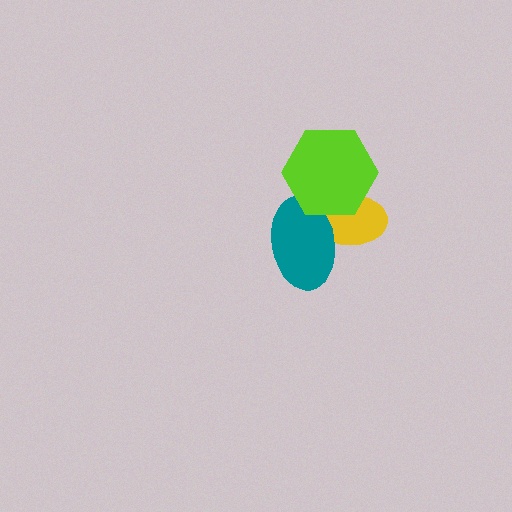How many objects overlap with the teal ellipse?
2 objects overlap with the teal ellipse.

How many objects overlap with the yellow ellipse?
2 objects overlap with the yellow ellipse.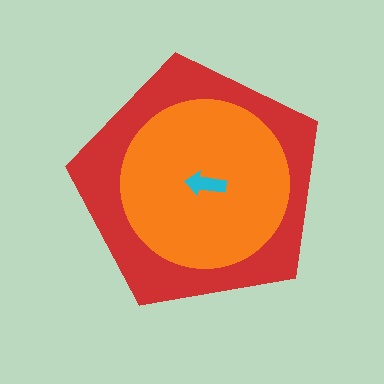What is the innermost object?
The cyan arrow.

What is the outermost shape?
The red pentagon.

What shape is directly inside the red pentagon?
The orange circle.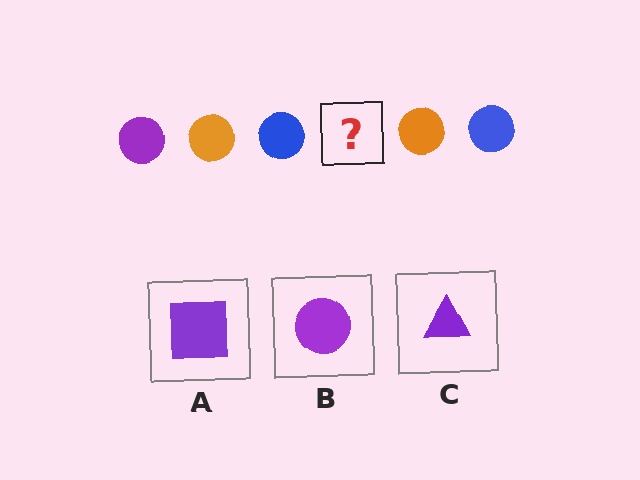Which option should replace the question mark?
Option B.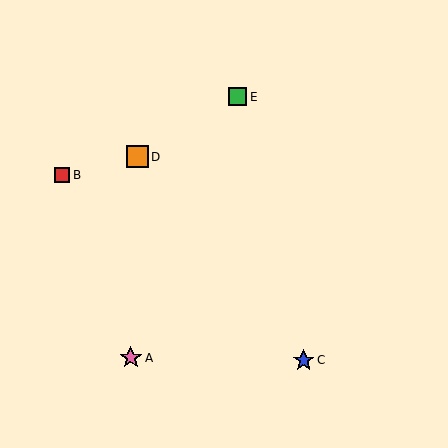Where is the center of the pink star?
The center of the pink star is at (131, 358).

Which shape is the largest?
The pink star (labeled A) is the largest.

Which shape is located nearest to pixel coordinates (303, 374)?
The blue star (labeled C) at (304, 360) is nearest to that location.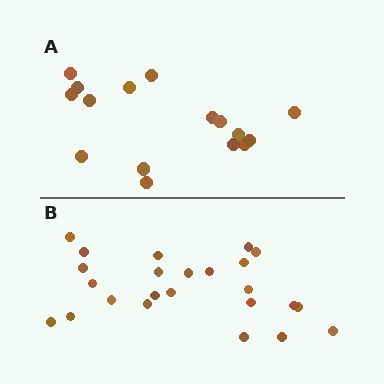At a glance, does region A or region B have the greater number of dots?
Region B (the bottom region) has more dots.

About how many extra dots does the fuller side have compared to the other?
Region B has roughly 8 or so more dots than region A.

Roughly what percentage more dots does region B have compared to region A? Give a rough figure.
About 50% more.